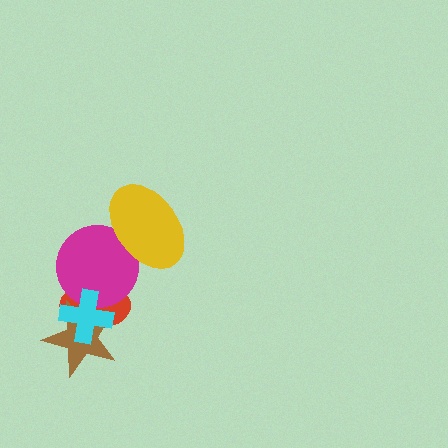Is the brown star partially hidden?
Yes, it is partially covered by another shape.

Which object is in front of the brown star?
The cyan cross is in front of the brown star.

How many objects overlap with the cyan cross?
3 objects overlap with the cyan cross.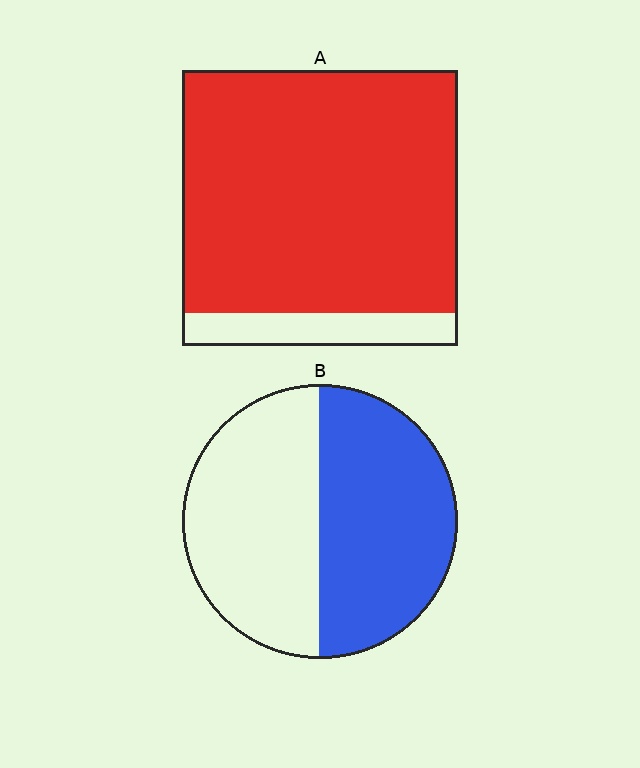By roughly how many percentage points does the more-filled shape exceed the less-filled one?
By roughly 40 percentage points (A over B).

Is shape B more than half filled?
Roughly half.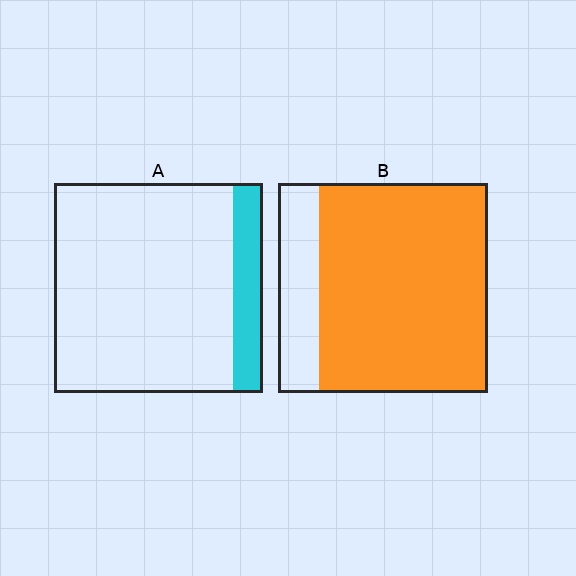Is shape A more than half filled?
No.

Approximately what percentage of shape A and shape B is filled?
A is approximately 15% and B is approximately 80%.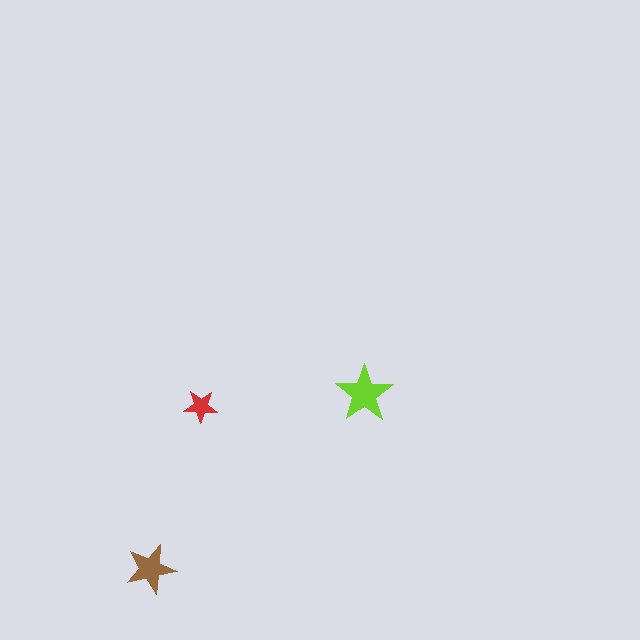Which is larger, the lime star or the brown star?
The lime one.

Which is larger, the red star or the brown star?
The brown one.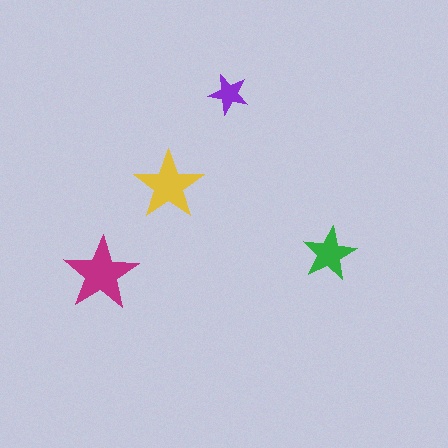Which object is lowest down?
The magenta star is bottommost.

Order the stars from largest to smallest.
the magenta one, the yellow one, the green one, the purple one.